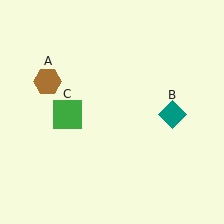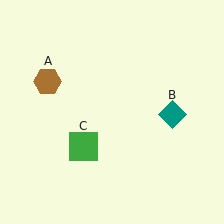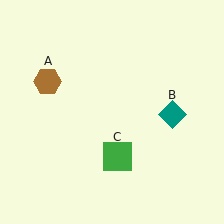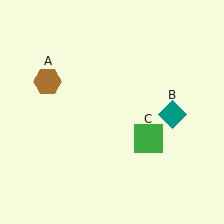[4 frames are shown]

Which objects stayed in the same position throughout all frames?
Brown hexagon (object A) and teal diamond (object B) remained stationary.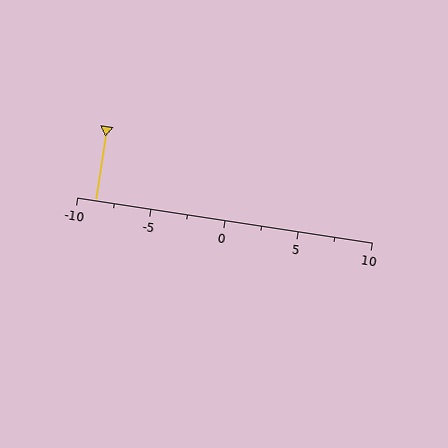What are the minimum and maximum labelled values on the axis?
The axis runs from -10 to 10.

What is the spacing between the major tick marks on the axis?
The major ticks are spaced 5 apart.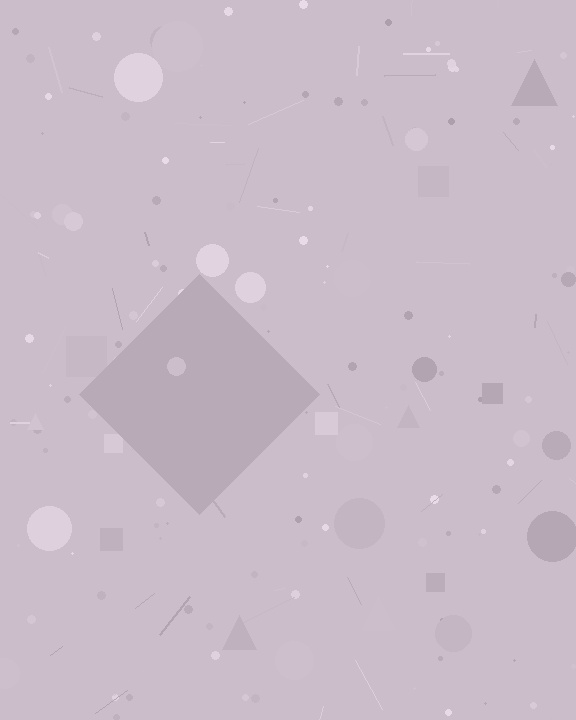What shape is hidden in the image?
A diamond is hidden in the image.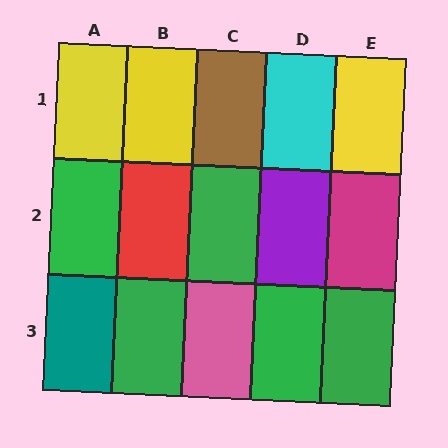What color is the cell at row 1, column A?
Yellow.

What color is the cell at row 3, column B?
Green.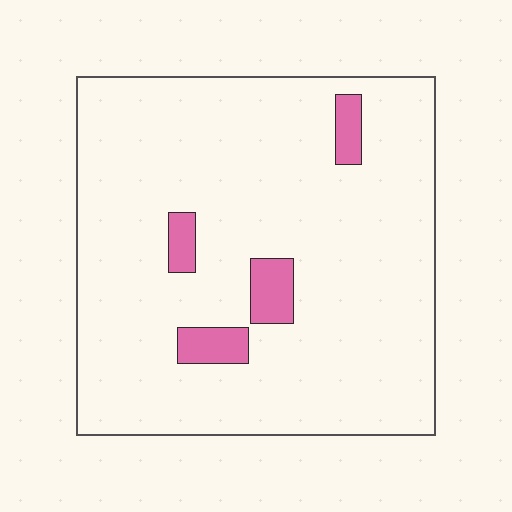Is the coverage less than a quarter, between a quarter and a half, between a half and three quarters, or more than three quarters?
Less than a quarter.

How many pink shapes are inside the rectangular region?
4.